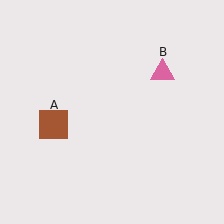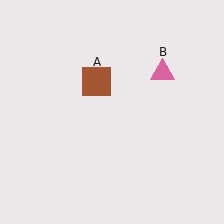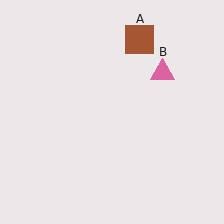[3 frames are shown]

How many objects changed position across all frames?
1 object changed position: brown square (object A).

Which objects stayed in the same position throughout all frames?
Pink triangle (object B) remained stationary.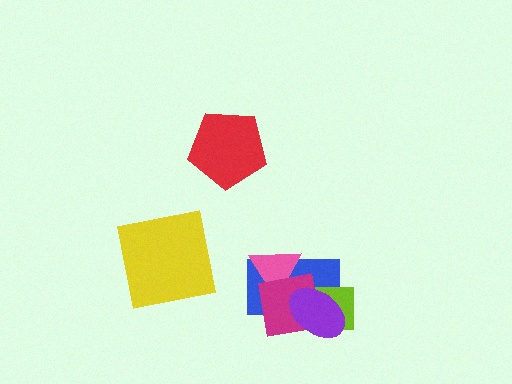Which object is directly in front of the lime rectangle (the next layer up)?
The magenta square is directly in front of the lime rectangle.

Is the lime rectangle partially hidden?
Yes, it is partially covered by another shape.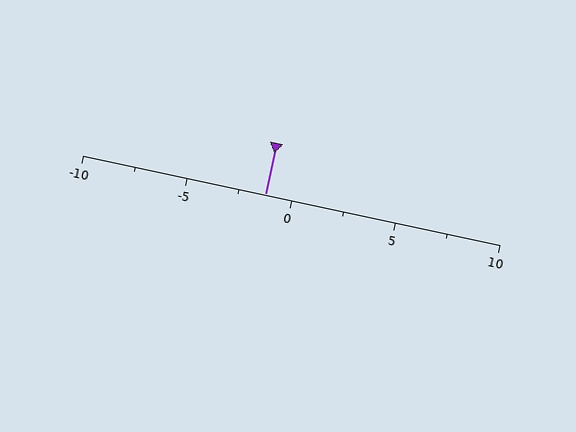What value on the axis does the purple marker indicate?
The marker indicates approximately -1.2.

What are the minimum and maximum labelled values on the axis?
The axis runs from -10 to 10.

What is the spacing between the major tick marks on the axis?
The major ticks are spaced 5 apart.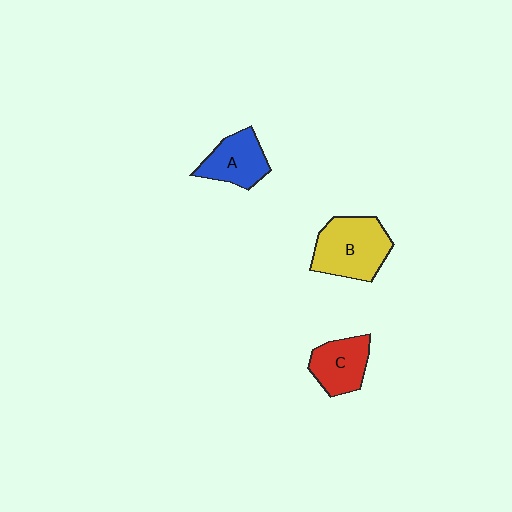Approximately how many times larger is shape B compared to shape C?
Approximately 1.5 times.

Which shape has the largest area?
Shape B (yellow).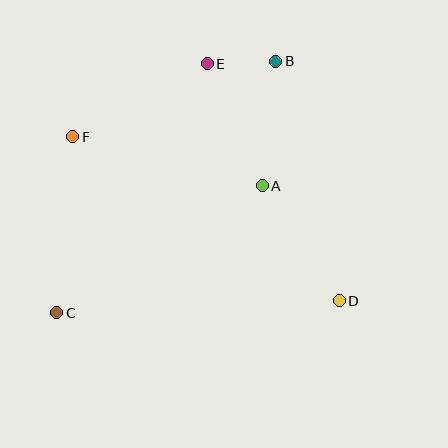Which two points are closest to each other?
Points B and E are closest to each other.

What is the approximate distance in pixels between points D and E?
The distance between D and E is approximately 271 pixels.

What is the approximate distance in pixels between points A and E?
The distance between A and E is approximately 134 pixels.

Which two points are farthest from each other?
Points B and C are farthest from each other.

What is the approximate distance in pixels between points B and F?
The distance between B and F is approximately 217 pixels.